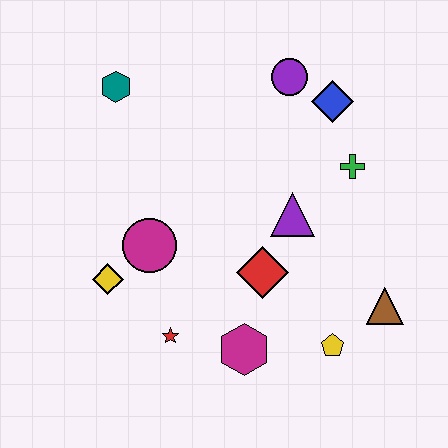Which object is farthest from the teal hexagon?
The brown triangle is farthest from the teal hexagon.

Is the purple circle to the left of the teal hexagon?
No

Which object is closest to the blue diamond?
The purple circle is closest to the blue diamond.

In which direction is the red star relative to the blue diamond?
The red star is below the blue diamond.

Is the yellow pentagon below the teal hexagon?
Yes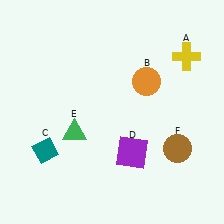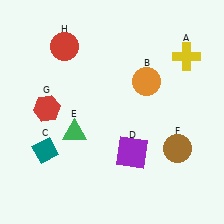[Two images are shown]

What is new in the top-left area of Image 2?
A red hexagon (G) was added in the top-left area of Image 2.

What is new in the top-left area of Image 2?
A red circle (H) was added in the top-left area of Image 2.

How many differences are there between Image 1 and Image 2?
There are 2 differences between the two images.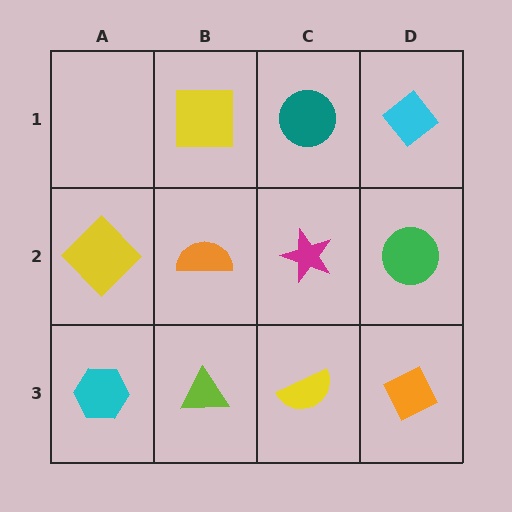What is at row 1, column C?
A teal circle.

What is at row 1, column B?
A yellow square.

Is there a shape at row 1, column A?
No, that cell is empty.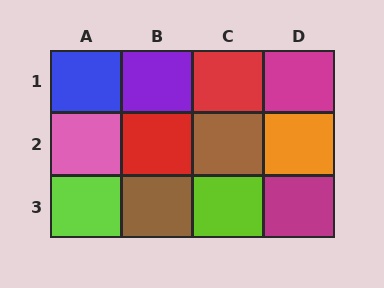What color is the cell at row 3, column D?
Magenta.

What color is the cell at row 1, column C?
Red.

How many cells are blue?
1 cell is blue.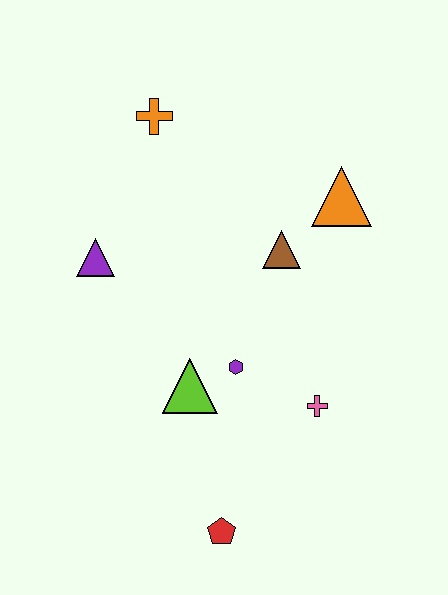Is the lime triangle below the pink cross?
No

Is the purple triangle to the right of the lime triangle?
No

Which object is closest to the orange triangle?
The brown triangle is closest to the orange triangle.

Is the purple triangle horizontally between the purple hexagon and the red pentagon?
No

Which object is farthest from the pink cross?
The orange cross is farthest from the pink cross.